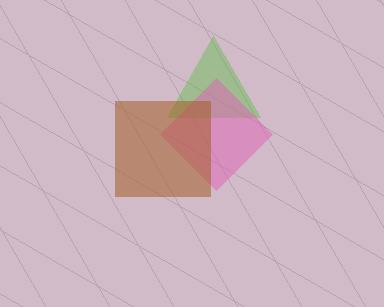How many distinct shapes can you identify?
There are 3 distinct shapes: a lime triangle, a pink diamond, a brown square.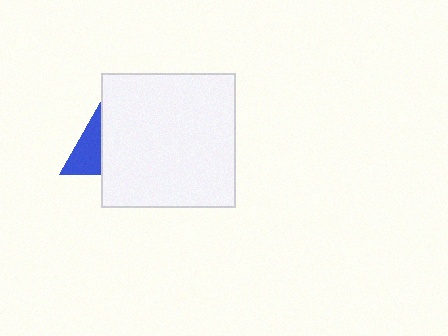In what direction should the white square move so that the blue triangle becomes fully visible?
The white square should move right. That is the shortest direction to clear the overlap and leave the blue triangle fully visible.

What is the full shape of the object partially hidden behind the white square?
The partially hidden object is a blue triangle.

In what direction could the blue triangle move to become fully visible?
The blue triangle could move left. That would shift it out from behind the white square entirely.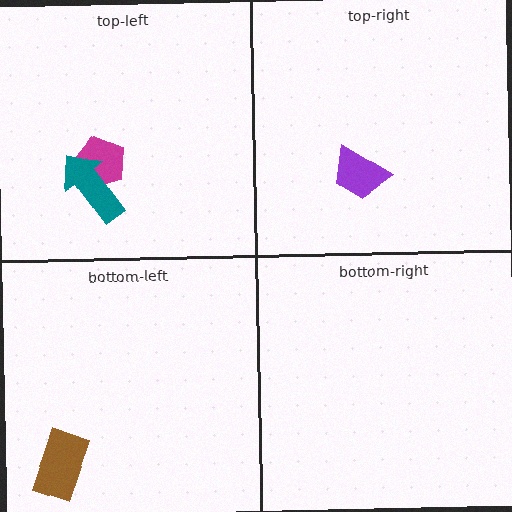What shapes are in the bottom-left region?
The brown rectangle.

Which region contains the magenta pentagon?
The top-left region.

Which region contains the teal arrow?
The top-left region.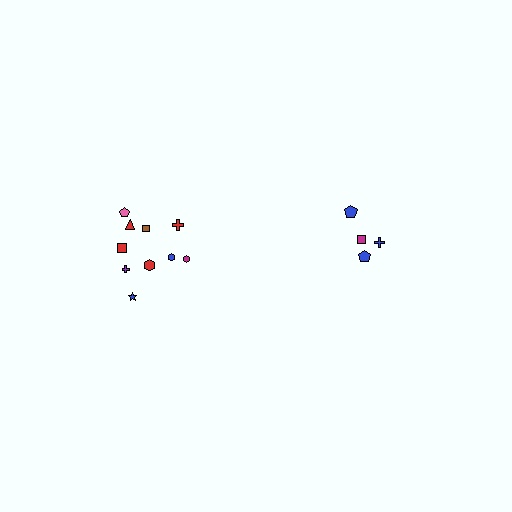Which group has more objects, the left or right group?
The left group.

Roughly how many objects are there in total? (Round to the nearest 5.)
Roughly 15 objects in total.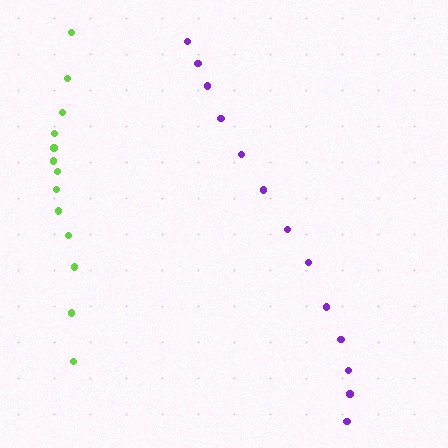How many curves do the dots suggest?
There are 2 distinct paths.